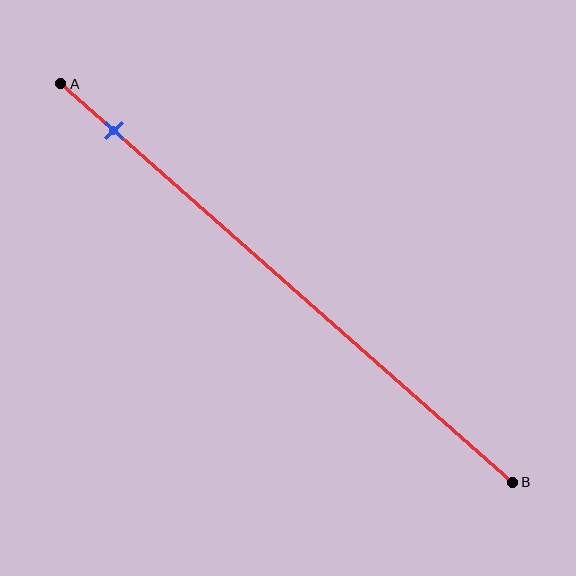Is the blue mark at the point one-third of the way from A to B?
No, the mark is at about 10% from A, not at the 33% one-third point.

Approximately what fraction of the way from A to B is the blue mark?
The blue mark is approximately 10% of the way from A to B.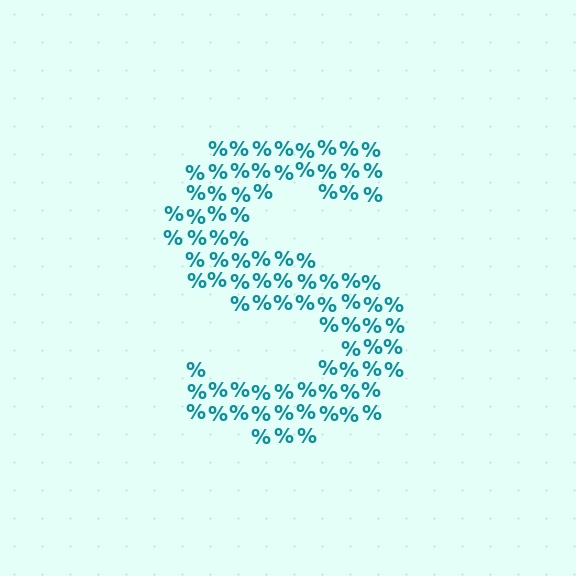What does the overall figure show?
The overall figure shows the letter S.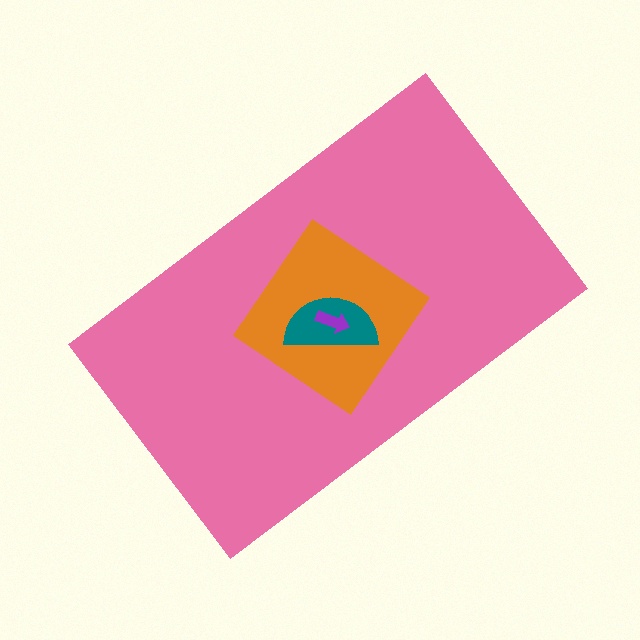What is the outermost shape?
The pink rectangle.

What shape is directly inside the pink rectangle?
The orange diamond.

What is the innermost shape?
The purple arrow.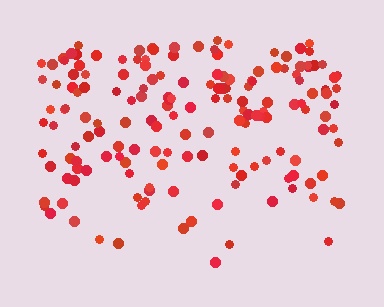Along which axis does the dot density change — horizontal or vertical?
Vertical.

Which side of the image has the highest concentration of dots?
The top.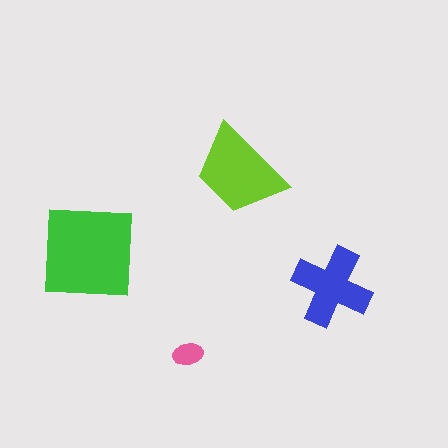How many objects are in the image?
There are 4 objects in the image.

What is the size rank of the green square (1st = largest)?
1st.